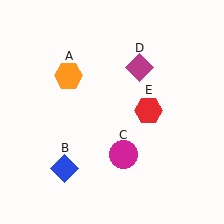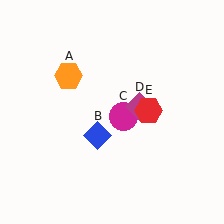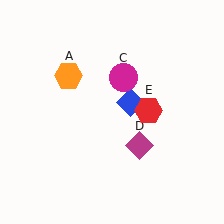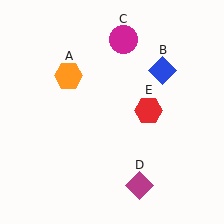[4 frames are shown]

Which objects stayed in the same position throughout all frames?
Orange hexagon (object A) and red hexagon (object E) remained stationary.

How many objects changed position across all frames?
3 objects changed position: blue diamond (object B), magenta circle (object C), magenta diamond (object D).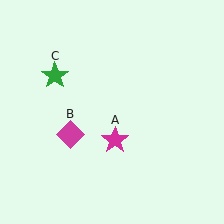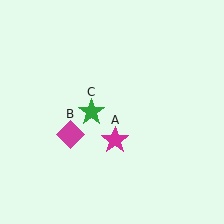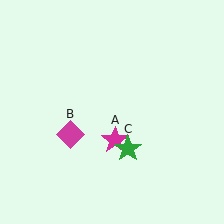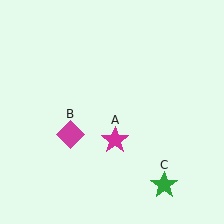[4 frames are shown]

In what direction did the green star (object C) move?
The green star (object C) moved down and to the right.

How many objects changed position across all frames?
1 object changed position: green star (object C).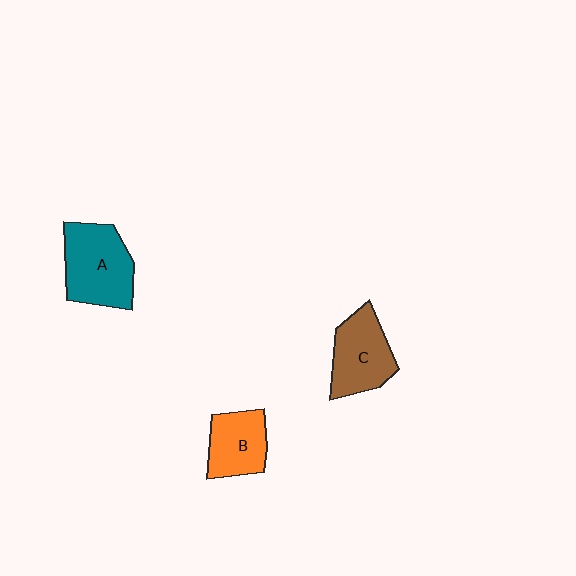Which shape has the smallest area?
Shape B (orange).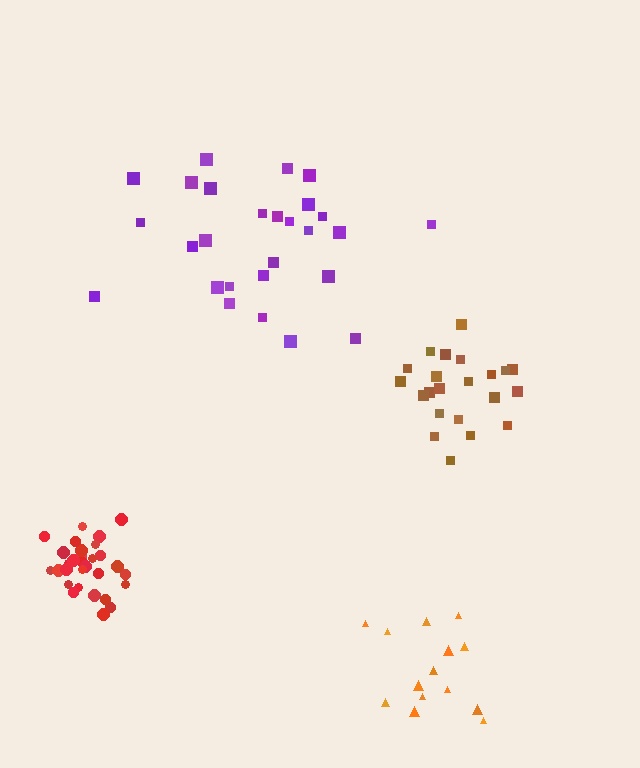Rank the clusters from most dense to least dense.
red, brown, orange, purple.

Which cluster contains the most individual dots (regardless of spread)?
Red (30).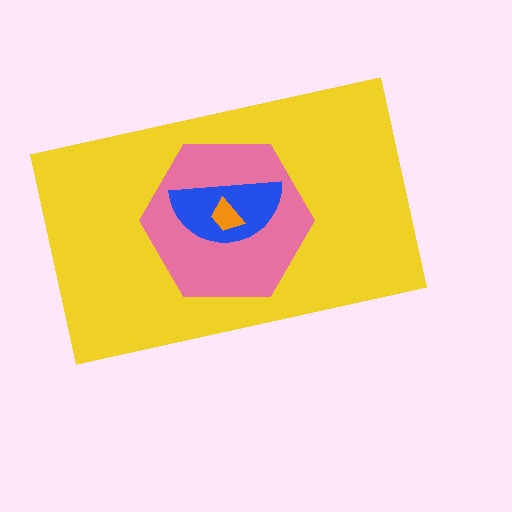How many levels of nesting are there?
4.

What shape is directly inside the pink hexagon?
The blue semicircle.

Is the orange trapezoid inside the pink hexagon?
Yes.